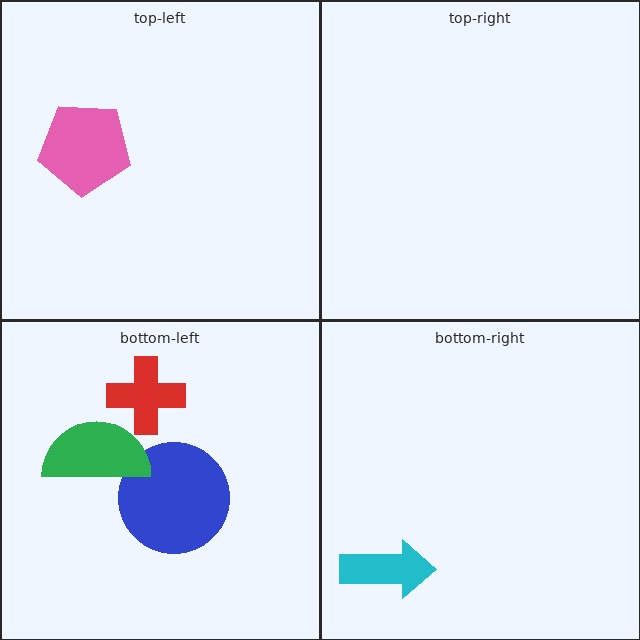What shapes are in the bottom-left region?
The red cross, the blue circle, the green semicircle.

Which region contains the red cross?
The bottom-left region.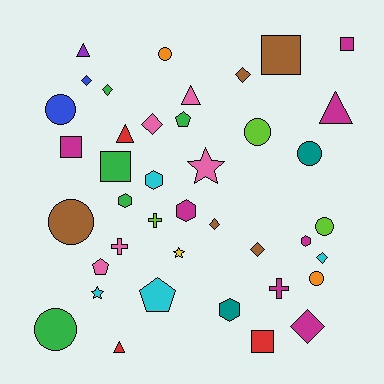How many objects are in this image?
There are 40 objects.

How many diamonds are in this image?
There are 8 diamonds.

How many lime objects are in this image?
There are 3 lime objects.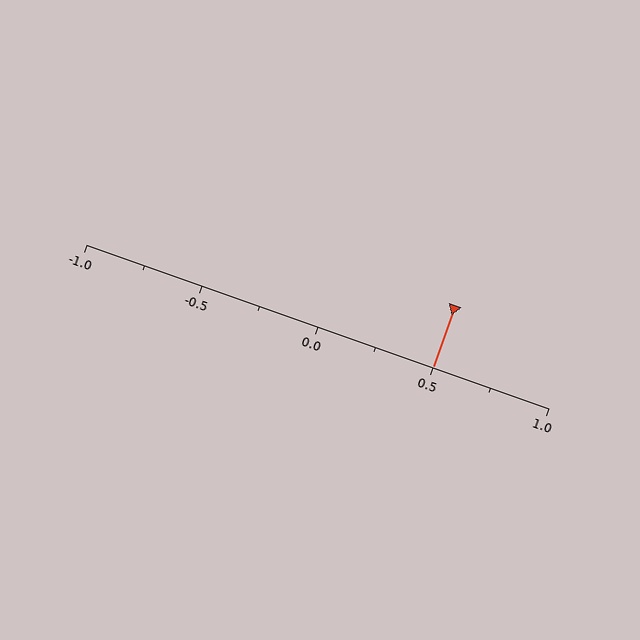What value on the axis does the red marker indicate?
The marker indicates approximately 0.5.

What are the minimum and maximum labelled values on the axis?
The axis runs from -1.0 to 1.0.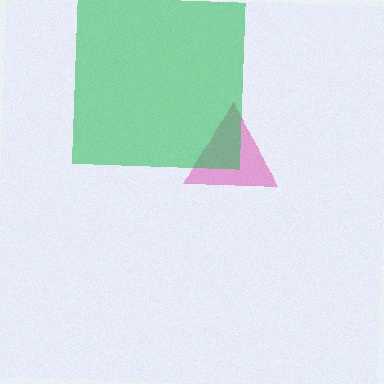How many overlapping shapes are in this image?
There are 2 overlapping shapes in the image.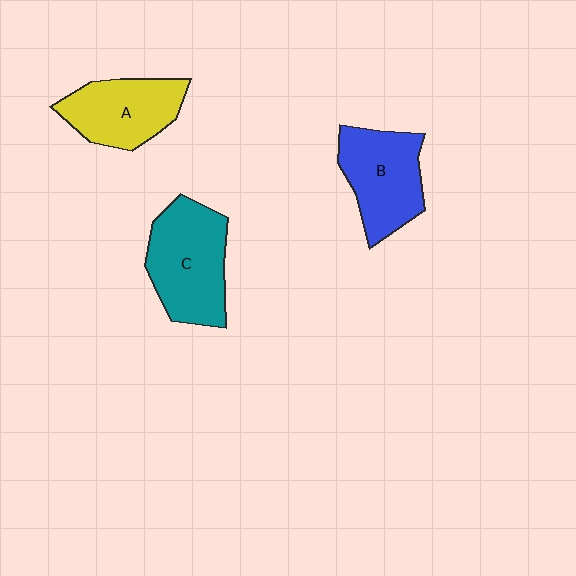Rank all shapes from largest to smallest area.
From largest to smallest: C (teal), B (blue), A (yellow).